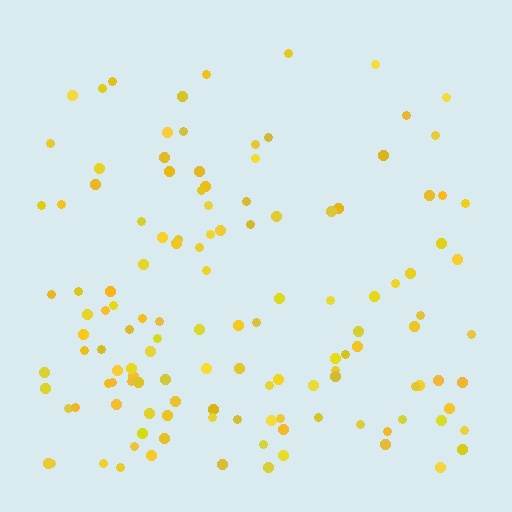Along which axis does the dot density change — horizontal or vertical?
Vertical.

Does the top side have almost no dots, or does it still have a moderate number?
Still a moderate number, just noticeably fewer than the bottom.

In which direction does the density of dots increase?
From top to bottom, with the bottom side densest.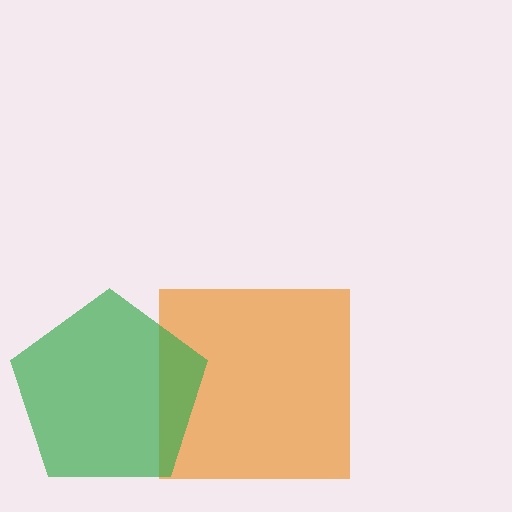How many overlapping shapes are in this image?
There are 2 overlapping shapes in the image.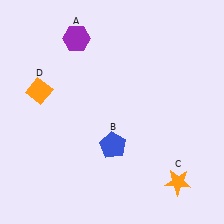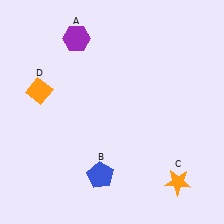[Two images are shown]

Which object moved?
The blue pentagon (B) moved down.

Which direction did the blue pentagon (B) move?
The blue pentagon (B) moved down.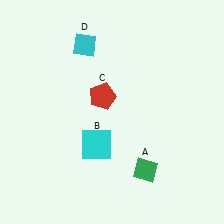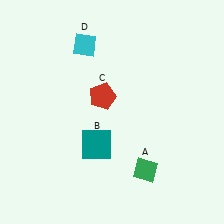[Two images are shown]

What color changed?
The square (B) changed from cyan in Image 1 to teal in Image 2.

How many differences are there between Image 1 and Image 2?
There is 1 difference between the two images.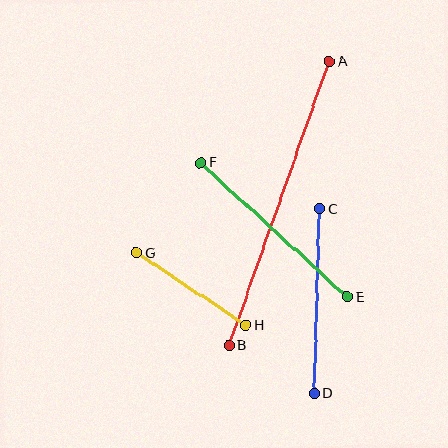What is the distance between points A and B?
The distance is approximately 301 pixels.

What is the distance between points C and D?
The distance is approximately 185 pixels.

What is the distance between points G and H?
The distance is approximately 132 pixels.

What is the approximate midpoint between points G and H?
The midpoint is at approximately (191, 289) pixels.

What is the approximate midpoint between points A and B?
The midpoint is at approximately (279, 203) pixels.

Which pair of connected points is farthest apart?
Points A and B are farthest apart.